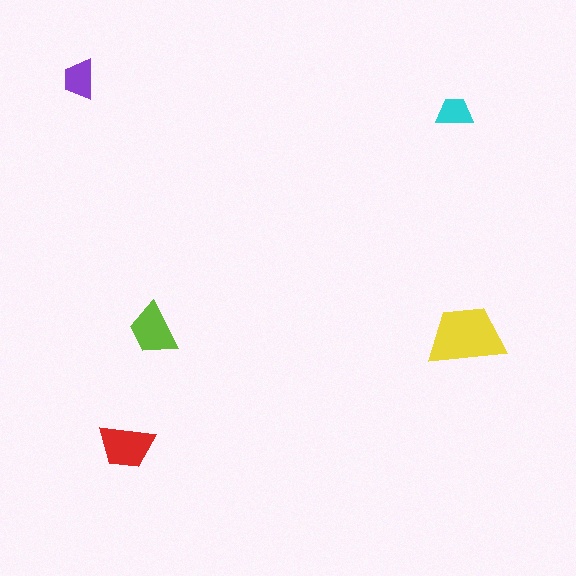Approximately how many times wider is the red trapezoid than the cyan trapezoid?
About 1.5 times wider.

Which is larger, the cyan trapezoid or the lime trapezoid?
The lime one.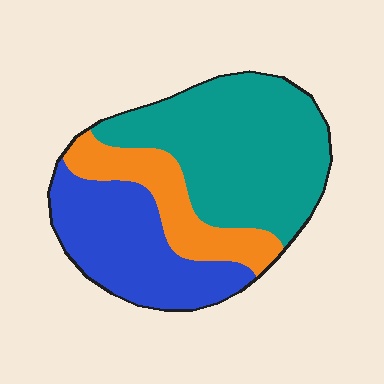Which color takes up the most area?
Teal, at roughly 50%.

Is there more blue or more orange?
Blue.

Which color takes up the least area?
Orange, at roughly 20%.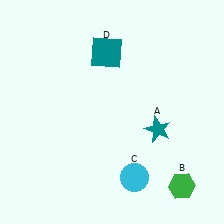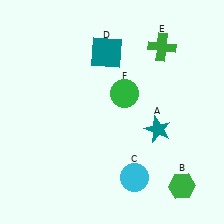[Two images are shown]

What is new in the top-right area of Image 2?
A green circle (F) was added in the top-right area of Image 2.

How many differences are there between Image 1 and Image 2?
There are 2 differences between the two images.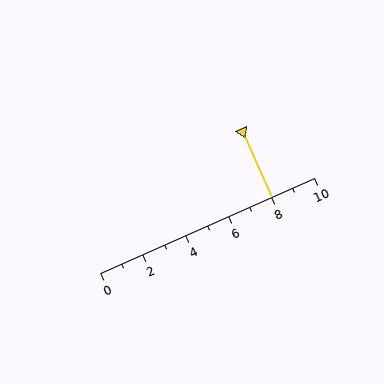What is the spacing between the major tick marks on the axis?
The major ticks are spaced 2 apart.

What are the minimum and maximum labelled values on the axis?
The axis runs from 0 to 10.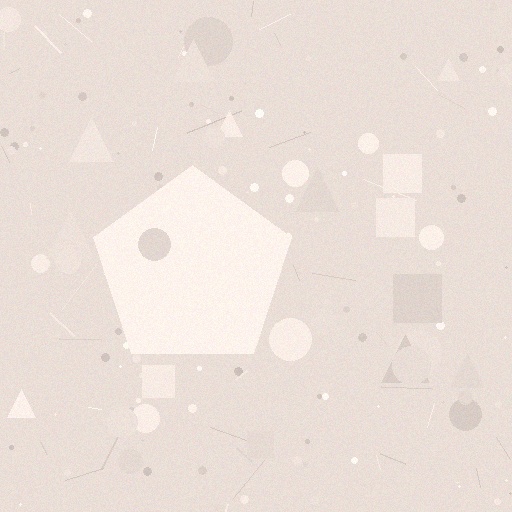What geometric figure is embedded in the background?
A pentagon is embedded in the background.